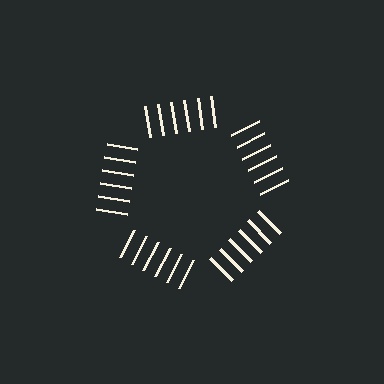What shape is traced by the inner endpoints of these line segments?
An illusory pentagon — the line segments terminate on its edges but no continuous stroke is drawn.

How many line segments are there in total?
30 — 6 along each of the 5 edges.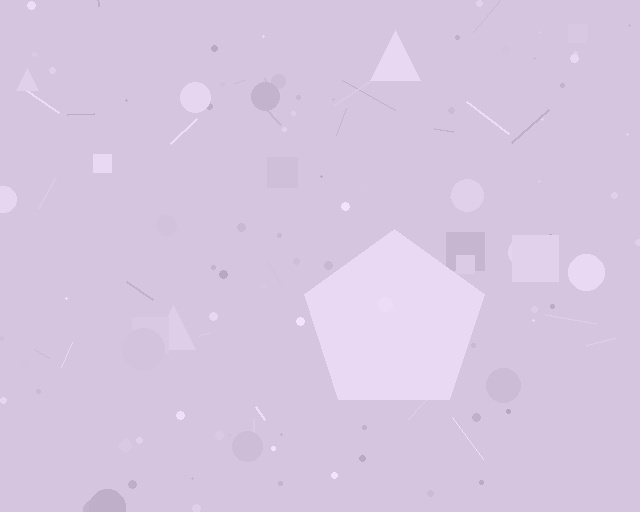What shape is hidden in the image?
A pentagon is hidden in the image.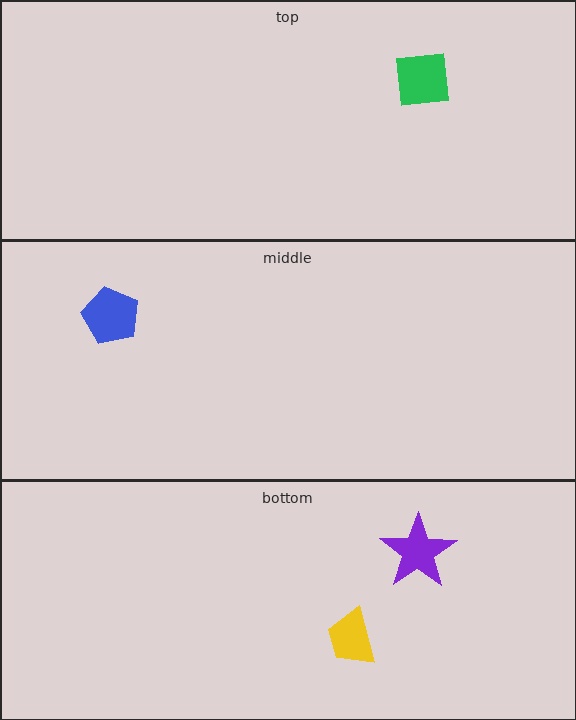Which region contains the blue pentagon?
The middle region.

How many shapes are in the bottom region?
2.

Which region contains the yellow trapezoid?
The bottom region.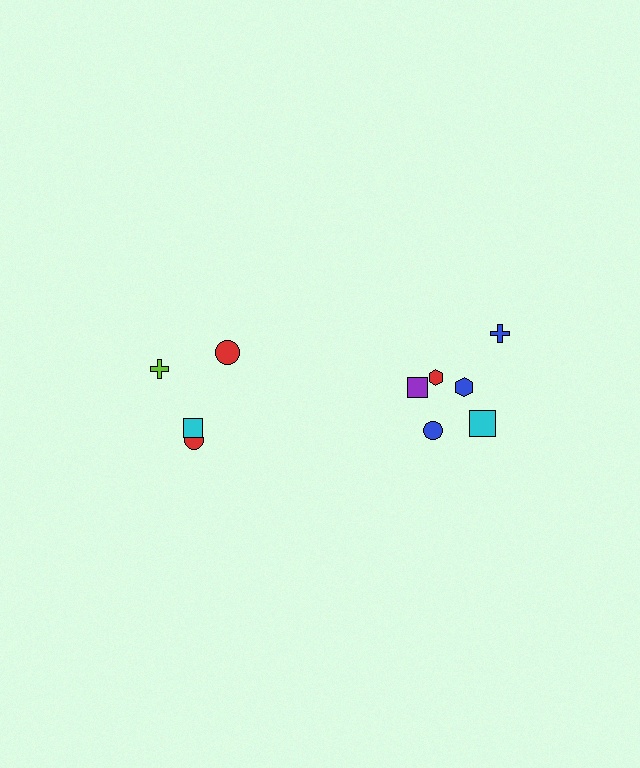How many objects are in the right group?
There are 6 objects.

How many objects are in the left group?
There are 4 objects.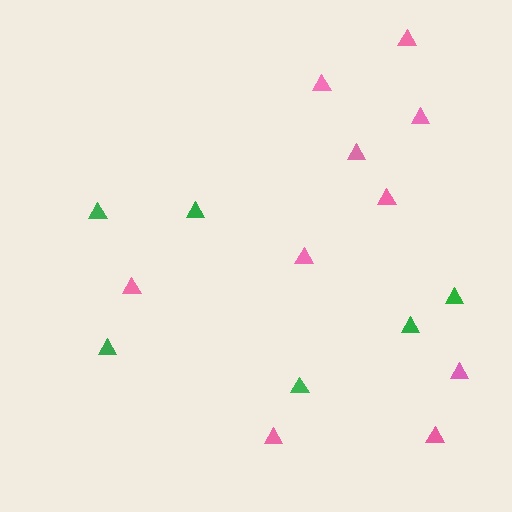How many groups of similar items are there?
There are 2 groups: one group of green triangles (6) and one group of pink triangles (10).